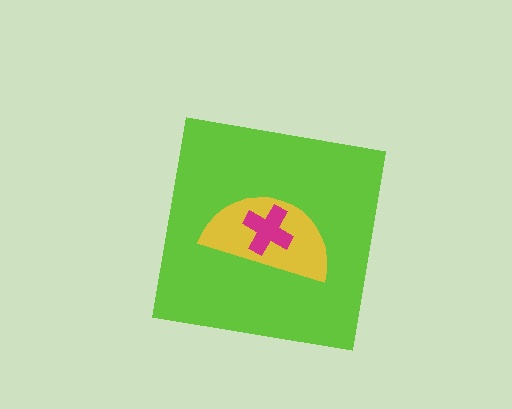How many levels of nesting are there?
3.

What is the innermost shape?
The magenta cross.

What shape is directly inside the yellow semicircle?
The magenta cross.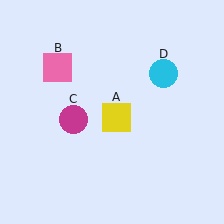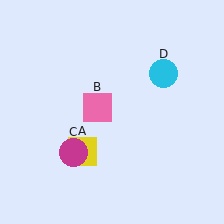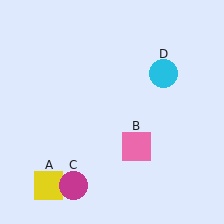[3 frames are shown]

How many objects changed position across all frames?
3 objects changed position: yellow square (object A), pink square (object B), magenta circle (object C).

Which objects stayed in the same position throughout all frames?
Cyan circle (object D) remained stationary.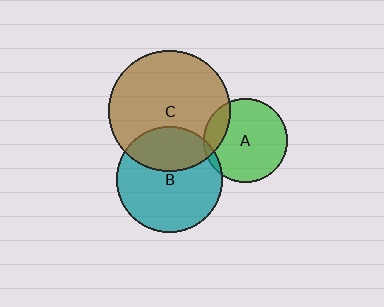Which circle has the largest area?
Circle C (brown).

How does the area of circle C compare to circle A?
Approximately 2.1 times.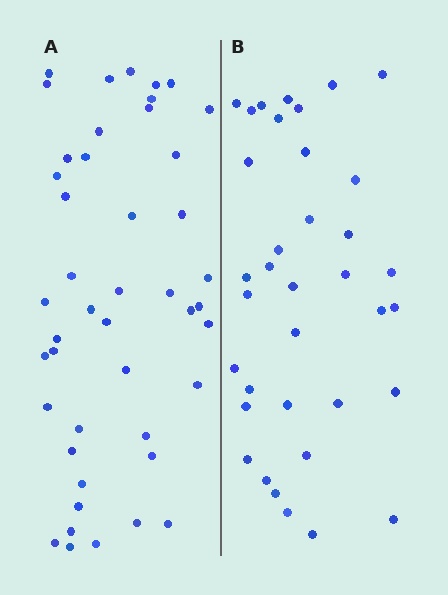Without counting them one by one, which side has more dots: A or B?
Region A (the left region) has more dots.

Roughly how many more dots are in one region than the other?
Region A has roughly 8 or so more dots than region B.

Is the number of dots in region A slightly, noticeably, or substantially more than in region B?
Region A has noticeably more, but not dramatically so. The ratio is roughly 1.2 to 1.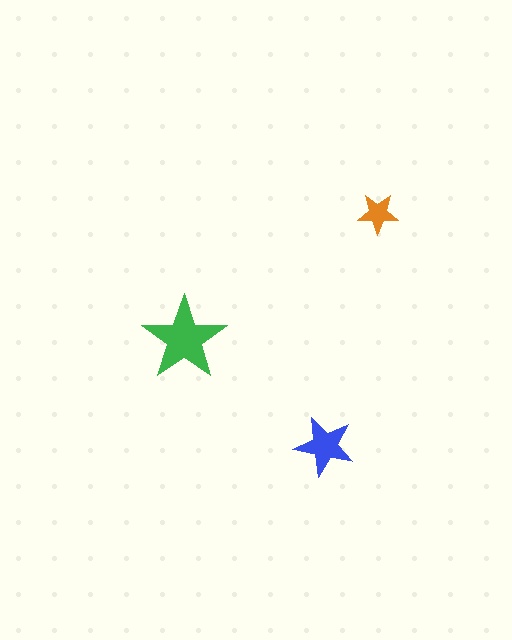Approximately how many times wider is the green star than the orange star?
About 2 times wider.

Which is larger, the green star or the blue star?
The green one.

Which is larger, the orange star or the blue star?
The blue one.